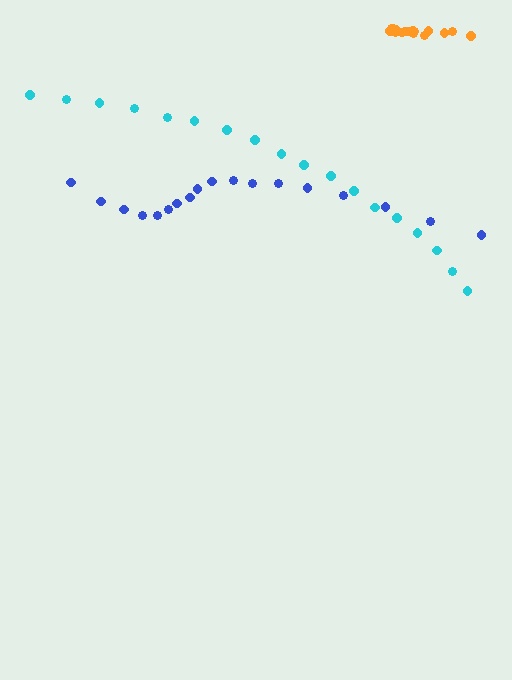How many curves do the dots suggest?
There are 3 distinct paths.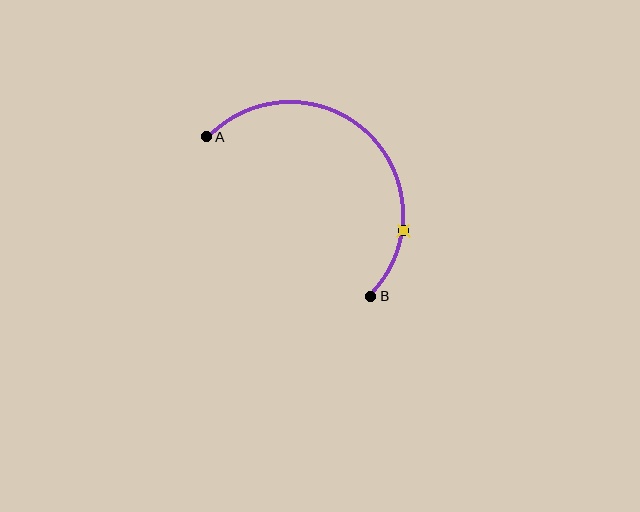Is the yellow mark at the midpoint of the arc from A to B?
No. The yellow mark lies on the arc but is closer to endpoint B. The arc midpoint would be at the point on the curve equidistant along the arc from both A and B.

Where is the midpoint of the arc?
The arc midpoint is the point on the curve farthest from the straight line joining A and B. It sits above and to the right of that line.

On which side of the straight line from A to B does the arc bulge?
The arc bulges above and to the right of the straight line connecting A and B.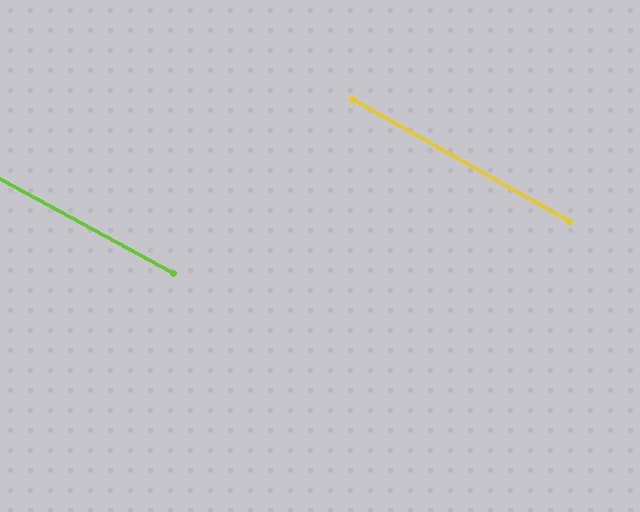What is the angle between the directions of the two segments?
Approximately 1 degree.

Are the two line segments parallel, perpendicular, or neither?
Parallel — their directions differ by only 1.1°.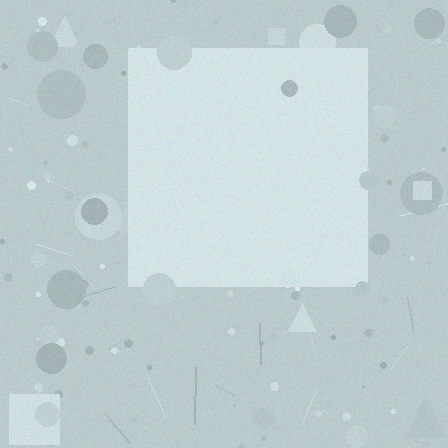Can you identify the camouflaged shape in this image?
The camouflaged shape is a square.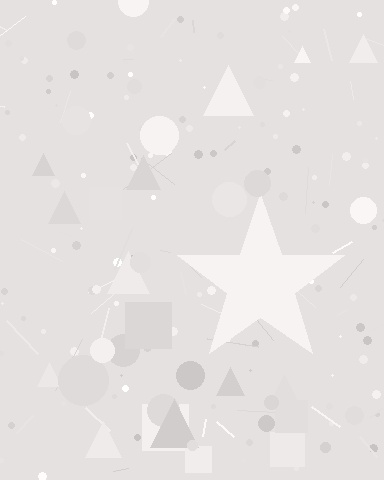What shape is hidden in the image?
A star is hidden in the image.